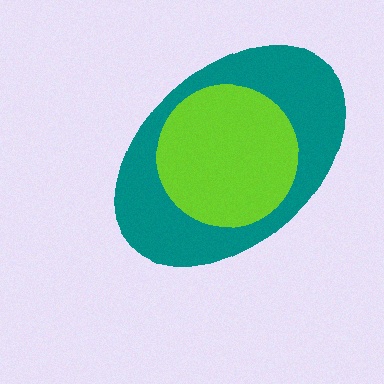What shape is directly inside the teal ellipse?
The lime circle.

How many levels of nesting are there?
2.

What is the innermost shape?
The lime circle.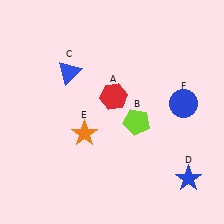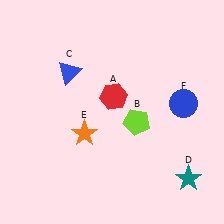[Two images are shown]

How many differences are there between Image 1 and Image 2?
There is 1 difference between the two images.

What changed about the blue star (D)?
In Image 1, D is blue. In Image 2, it changed to teal.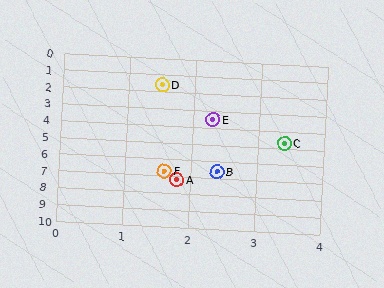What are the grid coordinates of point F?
Point F is at approximately (1.6, 6.7).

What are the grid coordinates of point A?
Point A is at approximately (1.8, 7.2).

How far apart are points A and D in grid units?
Points A and D are about 5.6 grid units apart.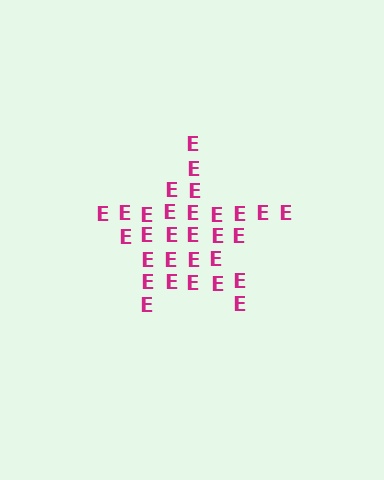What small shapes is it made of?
It is made of small letter E's.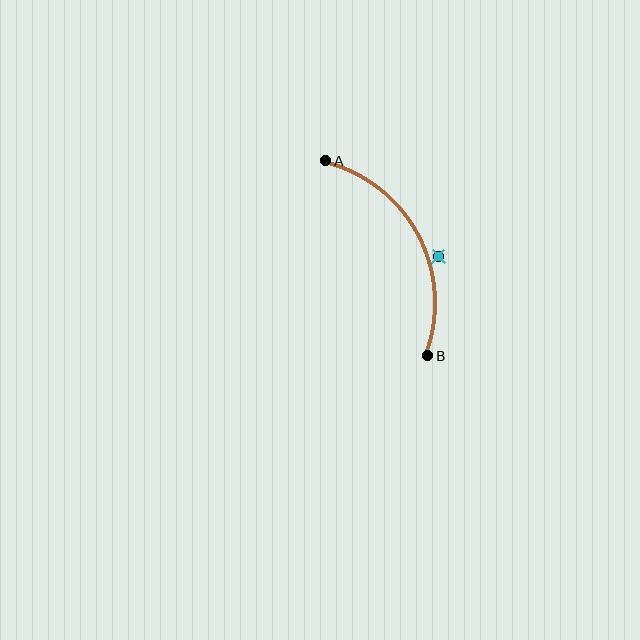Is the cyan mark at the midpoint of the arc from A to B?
No — the cyan mark does not lie on the arc at all. It sits slightly outside the curve.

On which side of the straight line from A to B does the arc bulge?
The arc bulges to the right of the straight line connecting A and B.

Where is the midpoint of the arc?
The arc midpoint is the point on the curve farthest from the straight line joining A and B. It sits to the right of that line.